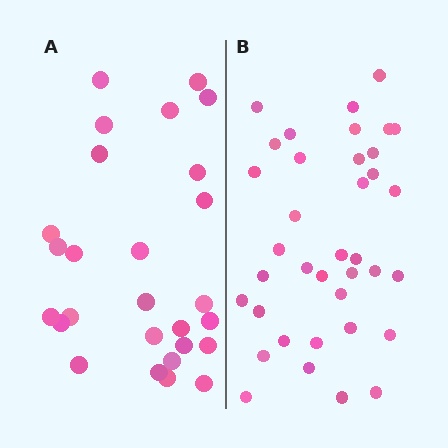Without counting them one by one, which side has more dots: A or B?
Region B (the right region) has more dots.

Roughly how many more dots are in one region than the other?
Region B has roughly 10 or so more dots than region A.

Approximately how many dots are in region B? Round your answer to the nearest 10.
About 40 dots. (The exact count is 37, which rounds to 40.)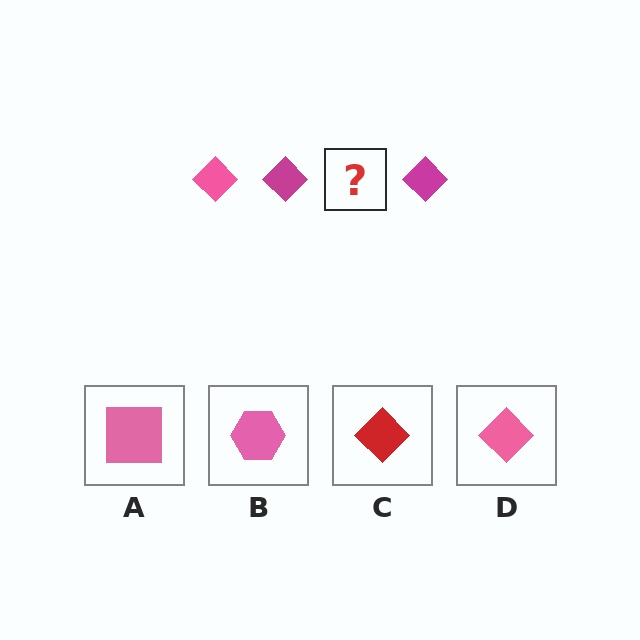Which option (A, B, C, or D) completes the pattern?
D.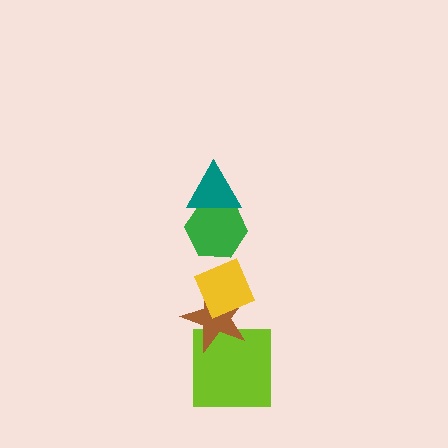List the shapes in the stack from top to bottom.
From top to bottom: the teal triangle, the green hexagon, the yellow diamond, the brown star, the lime square.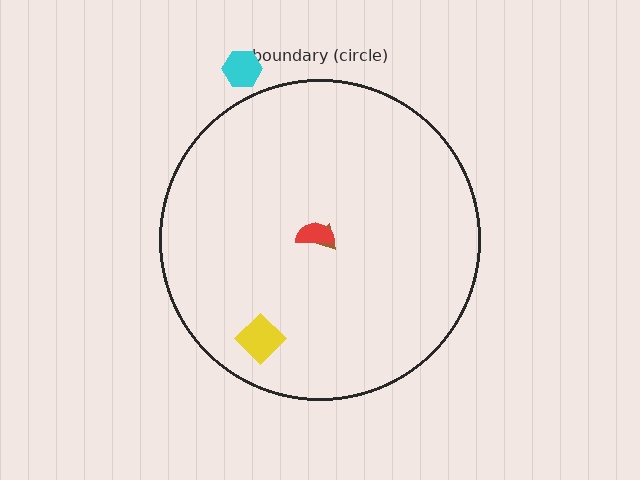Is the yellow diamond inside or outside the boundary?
Inside.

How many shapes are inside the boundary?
3 inside, 1 outside.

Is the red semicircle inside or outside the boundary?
Inside.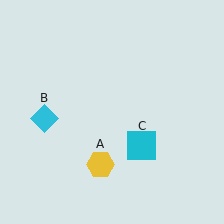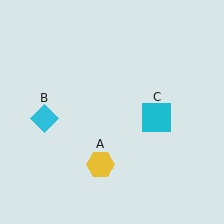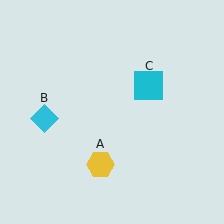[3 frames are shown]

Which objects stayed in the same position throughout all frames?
Yellow hexagon (object A) and cyan diamond (object B) remained stationary.